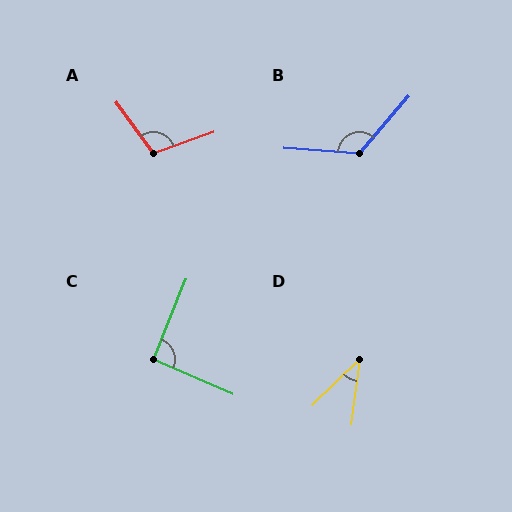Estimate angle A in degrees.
Approximately 107 degrees.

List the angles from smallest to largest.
D (38°), C (91°), A (107°), B (127°).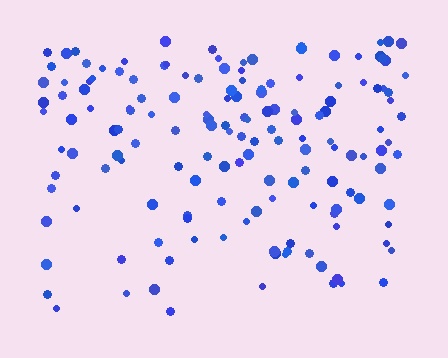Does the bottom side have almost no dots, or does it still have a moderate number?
Still a moderate number, just noticeably fewer than the top.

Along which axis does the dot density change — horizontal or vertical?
Vertical.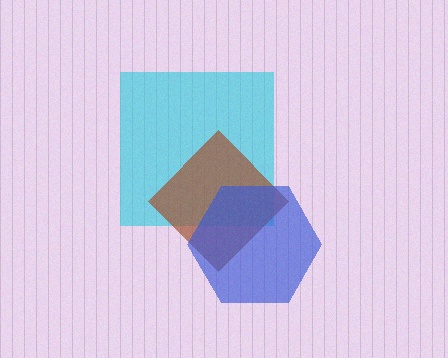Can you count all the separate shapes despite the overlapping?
Yes, there are 3 separate shapes.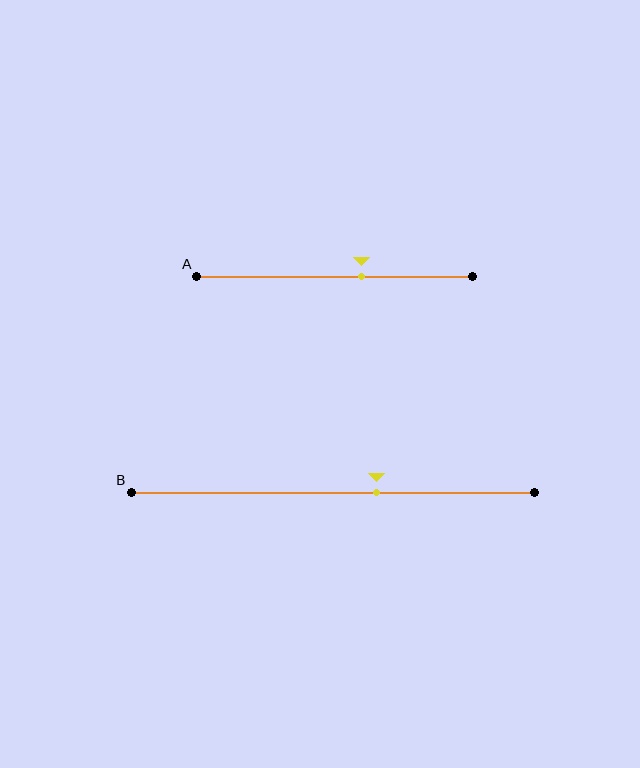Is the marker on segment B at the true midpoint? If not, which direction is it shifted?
No, the marker on segment B is shifted to the right by about 11% of the segment length.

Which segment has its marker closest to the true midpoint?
Segment A has its marker closest to the true midpoint.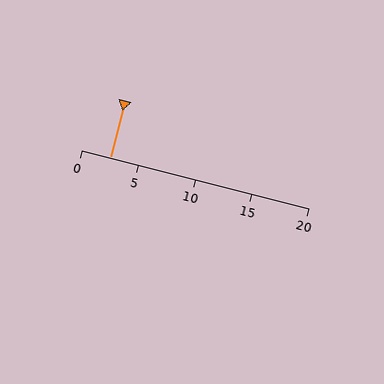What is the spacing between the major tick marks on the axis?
The major ticks are spaced 5 apart.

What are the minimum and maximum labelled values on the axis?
The axis runs from 0 to 20.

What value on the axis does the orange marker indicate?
The marker indicates approximately 2.5.